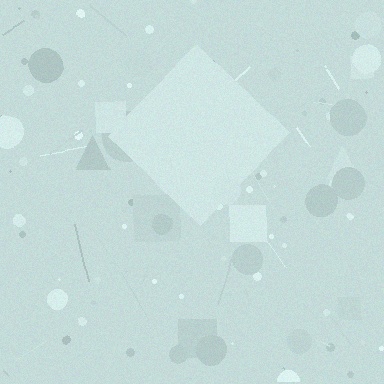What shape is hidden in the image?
A diamond is hidden in the image.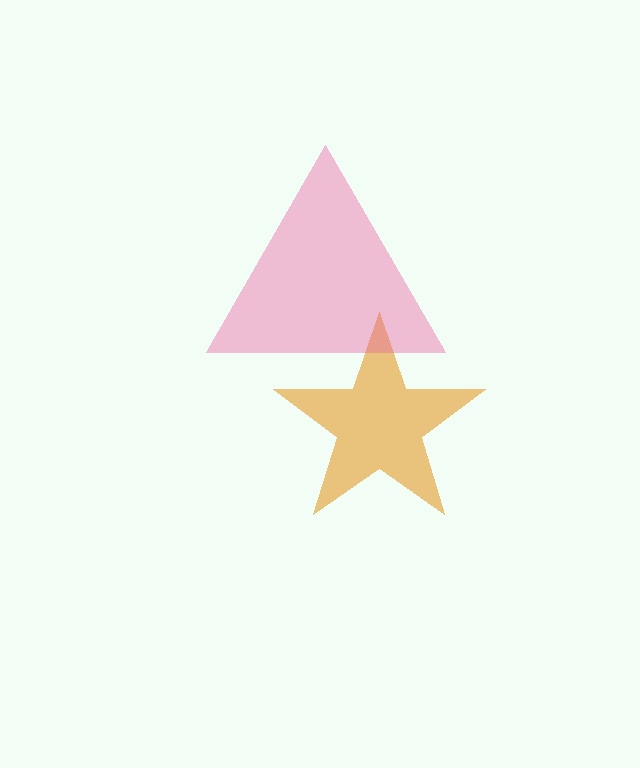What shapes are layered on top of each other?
The layered shapes are: an orange star, a pink triangle.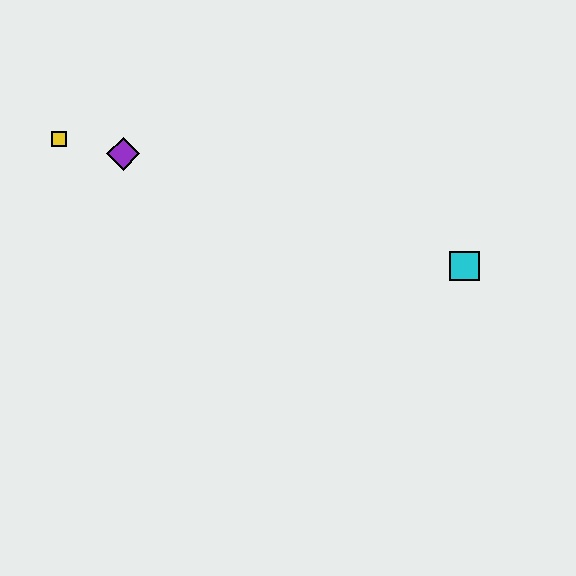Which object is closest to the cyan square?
The purple diamond is closest to the cyan square.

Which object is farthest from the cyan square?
The yellow square is farthest from the cyan square.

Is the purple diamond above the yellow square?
No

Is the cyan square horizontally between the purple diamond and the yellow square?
No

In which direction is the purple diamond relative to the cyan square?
The purple diamond is to the left of the cyan square.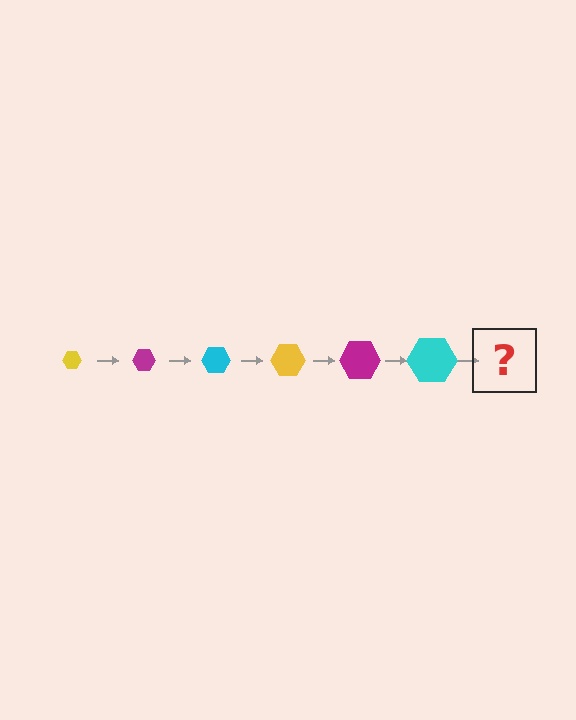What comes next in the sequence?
The next element should be a yellow hexagon, larger than the previous one.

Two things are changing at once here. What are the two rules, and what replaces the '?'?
The two rules are that the hexagon grows larger each step and the color cycles through yellow, magenta, and cyan. The '?' should be a yellow hexagon, larger than the previous one.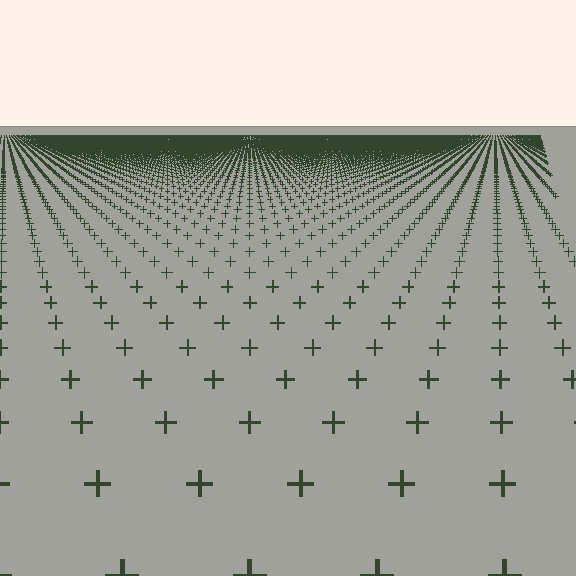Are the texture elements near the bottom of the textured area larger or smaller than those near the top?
Larger. Near the bottom, elements are closer to the viewer and appear at a bigger on-screen size.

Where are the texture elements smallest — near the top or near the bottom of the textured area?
Near the top.